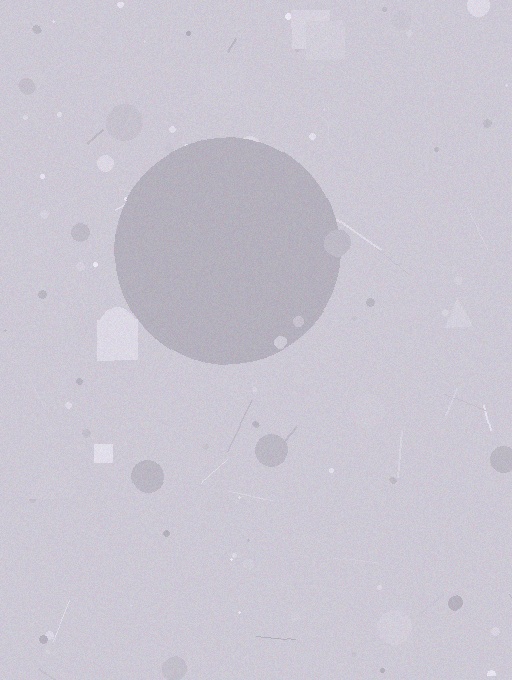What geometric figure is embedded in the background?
A circle is embedded in the background.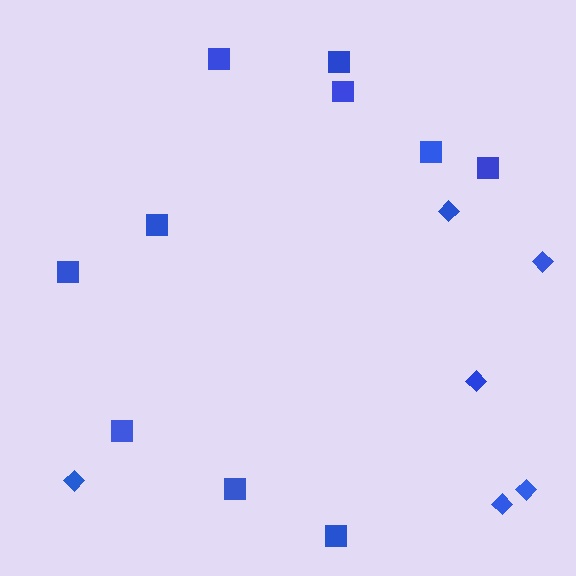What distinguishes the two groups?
There are 2 groups: one group of diamonds (6) and one group of squares (10).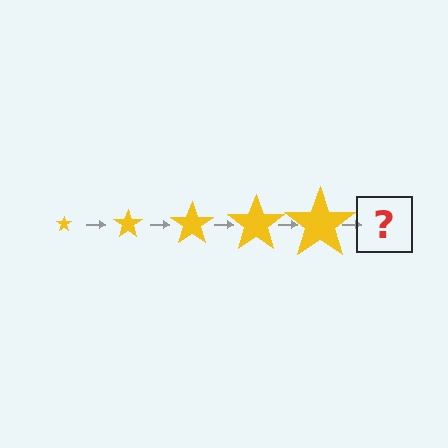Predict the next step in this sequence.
The next step is a yellow star, larger than the previous one.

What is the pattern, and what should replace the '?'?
The pattern is that the star gets progressively larger each step. The '?' should be a yellow star, larger than the previous one.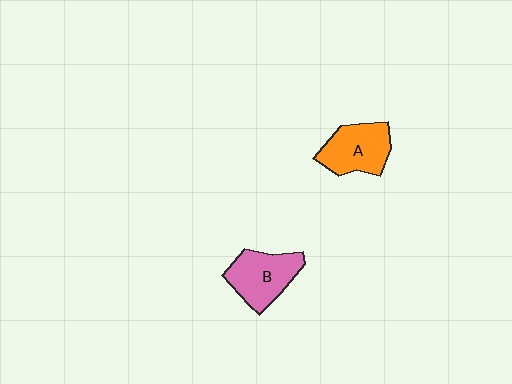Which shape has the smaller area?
Shape A (orange).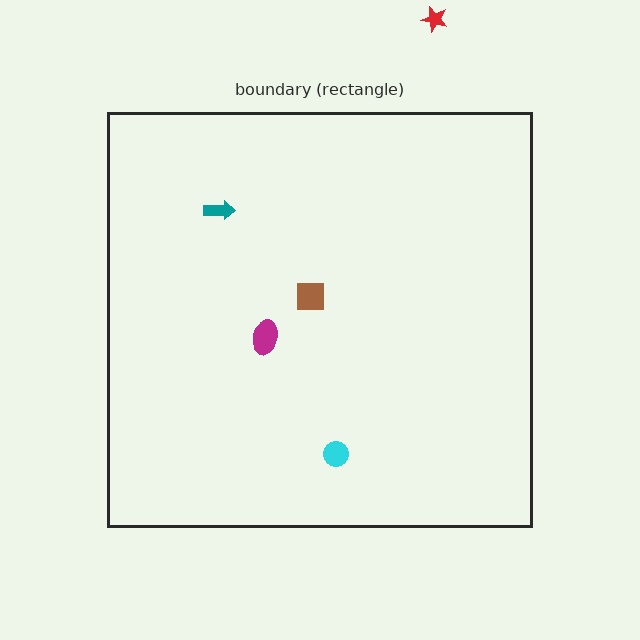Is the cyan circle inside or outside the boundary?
Inside.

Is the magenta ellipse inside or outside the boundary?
Inside.